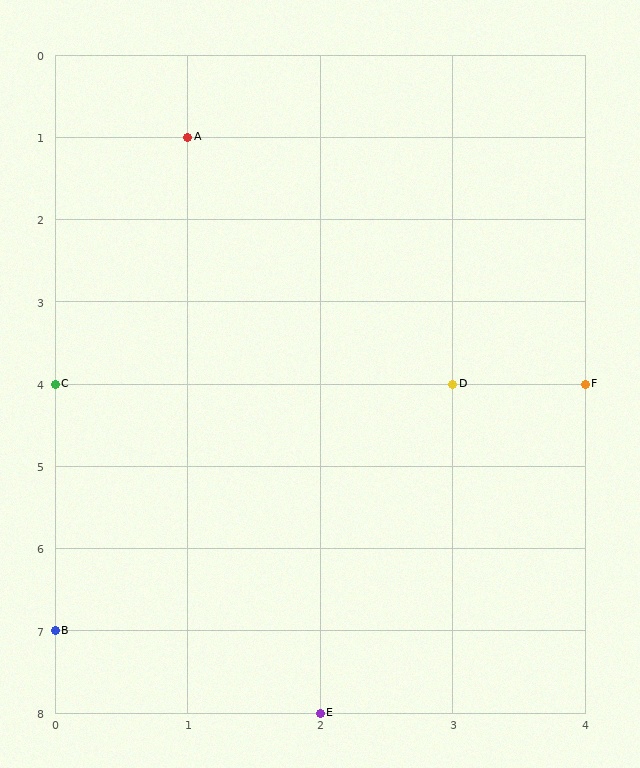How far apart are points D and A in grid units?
Points D and A are 2 columns and 3 rows apart (about 3.6 grid units diagonally).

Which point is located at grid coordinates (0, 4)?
Point C is at (0, 4).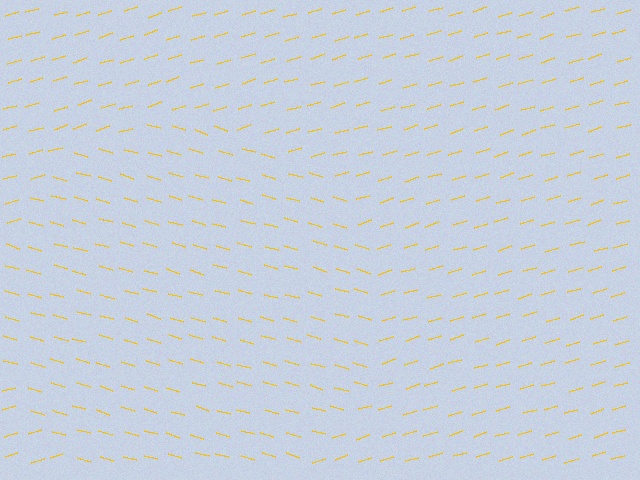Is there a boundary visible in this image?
Yes, there is a texture boundary formed by a change in line orientation.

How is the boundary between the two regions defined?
The boundary is defined purely by a change in line orientation (approximately 33 degrees difference). All lines are the same color and thickness.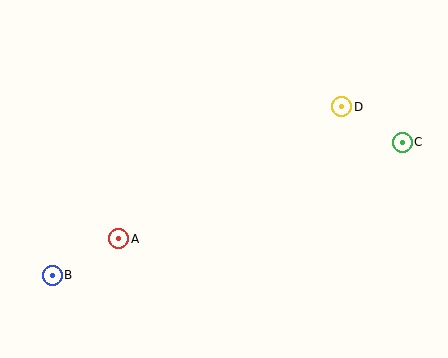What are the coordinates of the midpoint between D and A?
The midpoint between D and A is at (230, 173).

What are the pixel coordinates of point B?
Point B is at (52, 275).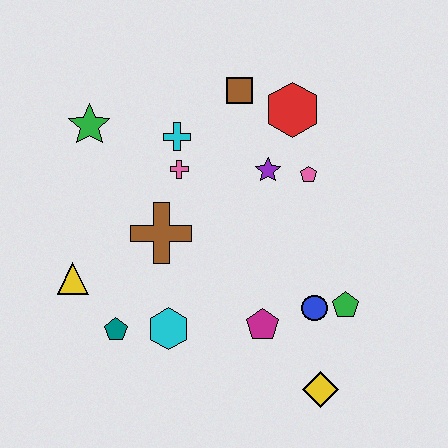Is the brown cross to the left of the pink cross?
Yes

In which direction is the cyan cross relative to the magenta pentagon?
The cyan cross is above the magenta pentagon.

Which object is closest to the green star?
The cyan cross is closest to the green star.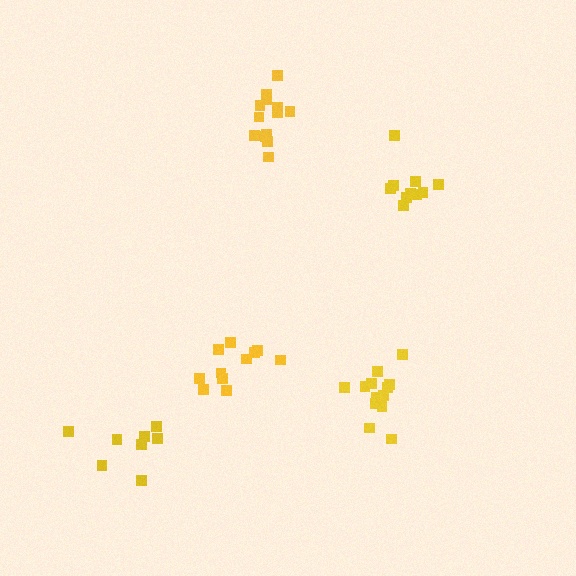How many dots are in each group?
Group 1: 13 dots, Group 2: 14 dots, Group 3: 11 dots, Group 4: 9 dots, Group 5: 10 dots (57 total).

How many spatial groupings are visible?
There are 5 spatial groupings.